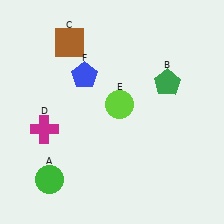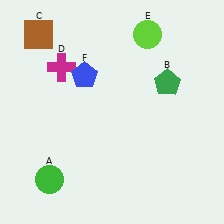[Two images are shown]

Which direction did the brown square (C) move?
The brown square (C) moved left.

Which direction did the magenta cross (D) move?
The magenta cross (D) moved up.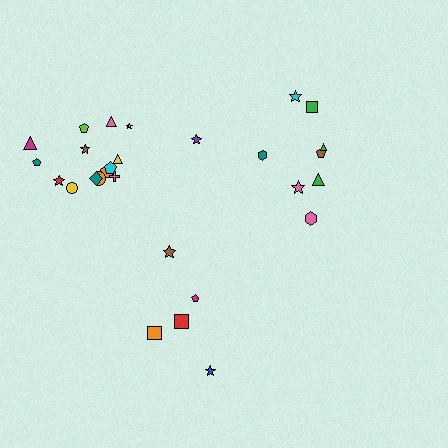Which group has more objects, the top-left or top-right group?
The top-left group.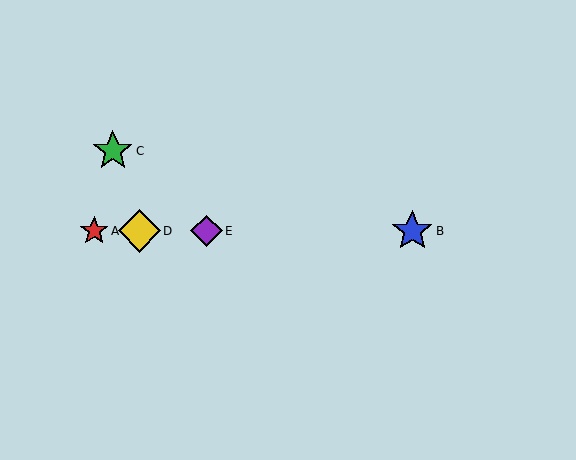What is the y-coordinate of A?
Object A is at y≈231.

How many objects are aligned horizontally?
4 objects (A, B, D, E) are aligned horizontally.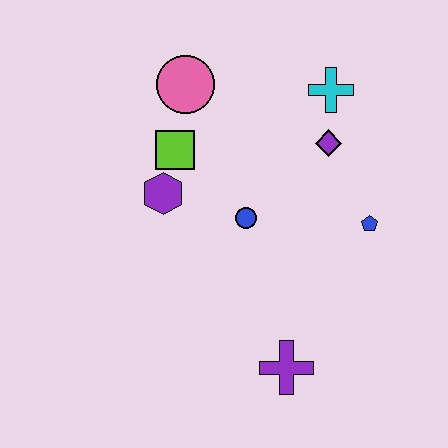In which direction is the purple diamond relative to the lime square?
The purple diamond is to the right of the lime square.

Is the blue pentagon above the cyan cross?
No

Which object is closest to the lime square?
The purple hexagon is closest to the lime square.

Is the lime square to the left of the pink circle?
Yes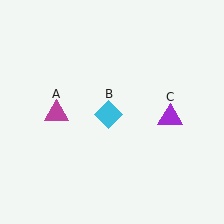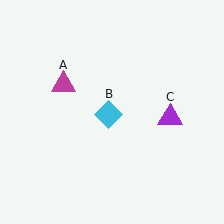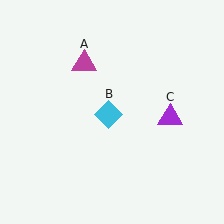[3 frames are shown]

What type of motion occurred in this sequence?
The magenta triangle (object A) rotated clockwise around the center of the scene.